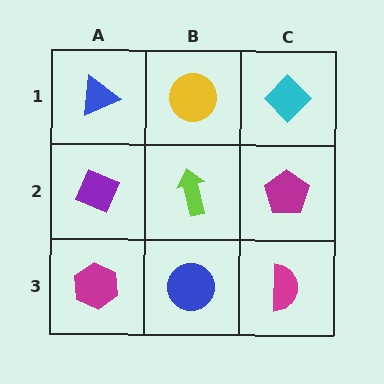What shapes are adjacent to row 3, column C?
A magenta pentagon (row 2, column C), a blue circle (row 3, column B).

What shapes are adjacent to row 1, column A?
A purple diamond (row 2, column A), a yellow circle (row 1, column B).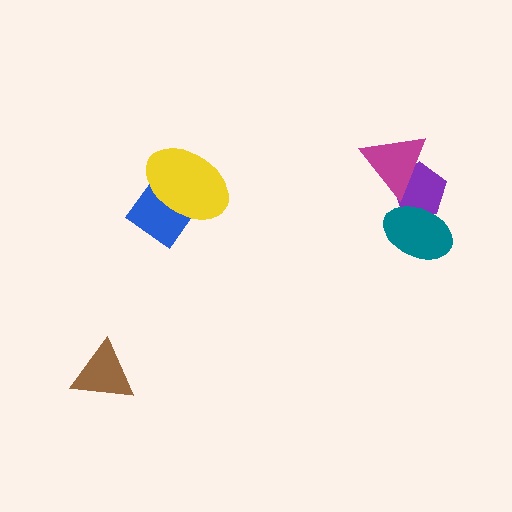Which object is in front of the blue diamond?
The yellow ellipse is in front of the blue diamond.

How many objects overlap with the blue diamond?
1 object overlaps with the blue diamond.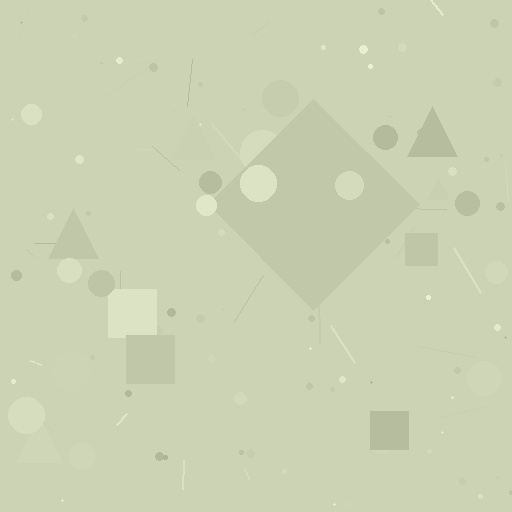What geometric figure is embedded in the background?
A diamond is embedded in the background.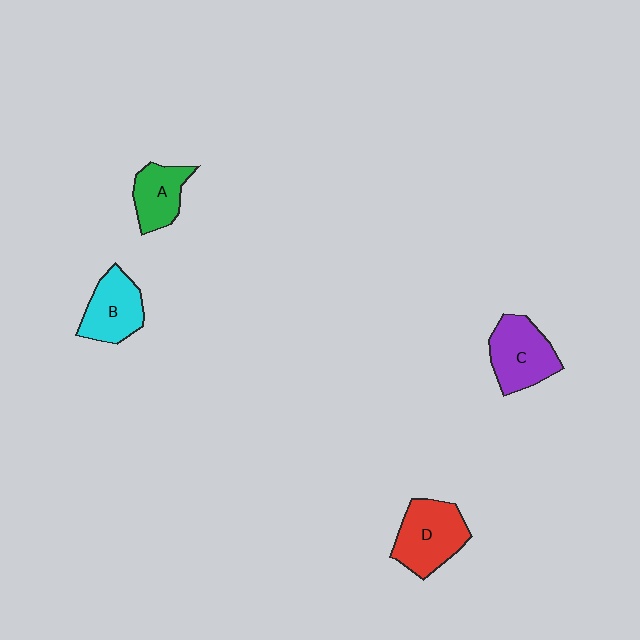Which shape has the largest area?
Shape D (red).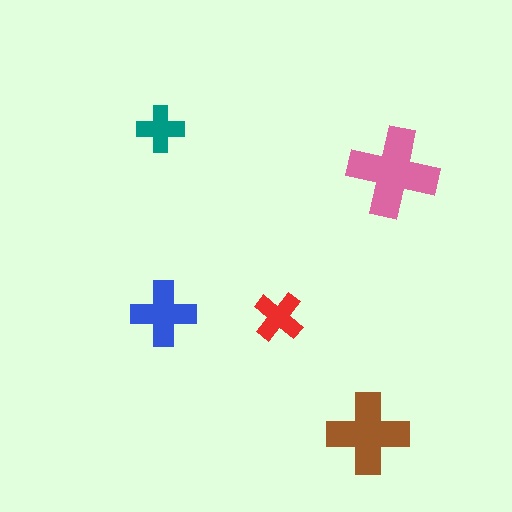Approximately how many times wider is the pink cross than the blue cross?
About 1.5 times wider.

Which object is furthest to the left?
The teal cross is leftmost.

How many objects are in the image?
There are 5 objects in the image.